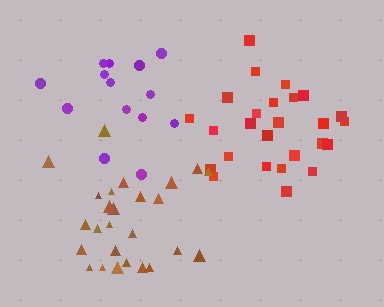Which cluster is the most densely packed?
Red.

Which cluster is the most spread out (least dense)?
Purple.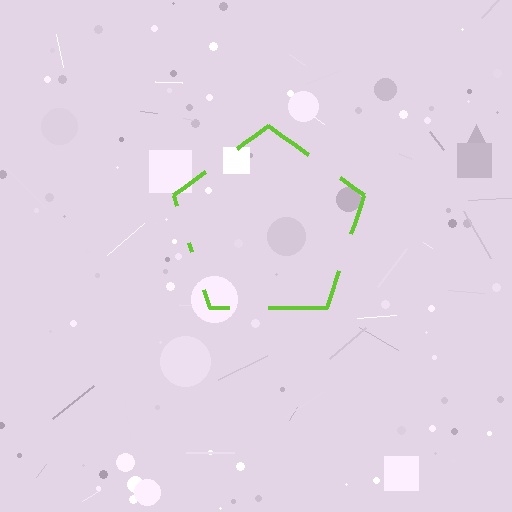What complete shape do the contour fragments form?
The contour fragments form a pentagon.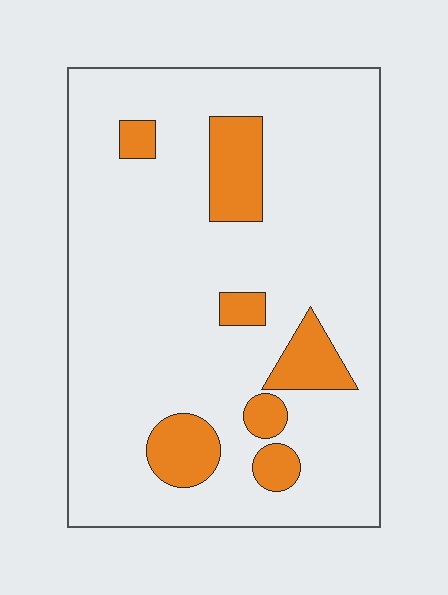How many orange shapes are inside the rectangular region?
7.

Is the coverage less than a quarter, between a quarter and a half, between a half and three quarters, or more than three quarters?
Less than a quarter.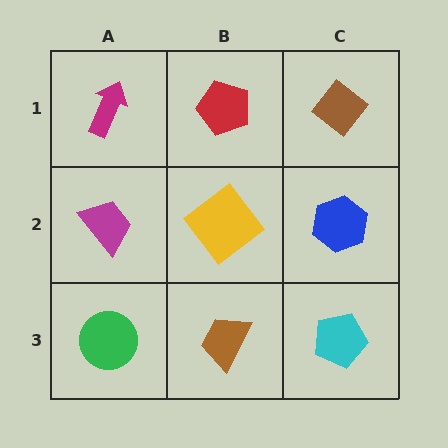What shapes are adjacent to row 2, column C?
A brown diamond (row 1, column C), a cyan pentagon (row 3, column C), a yellow diamond (row 2, column B).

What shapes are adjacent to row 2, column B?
A red pentagon (row 1, column B), a brown trapezoid (row 3, column B), a magenta trapezoid (row 2, column A), a blue hexagon (row 2, column C).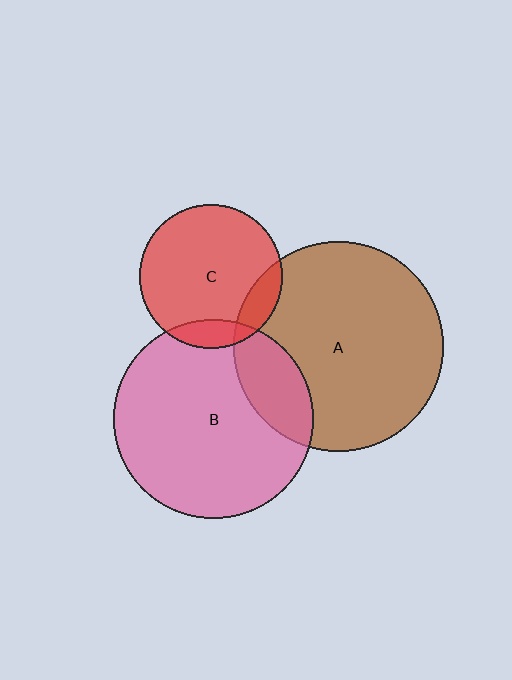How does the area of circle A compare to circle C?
Approximately 2.1 times.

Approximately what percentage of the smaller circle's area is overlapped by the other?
Approximately 20%.